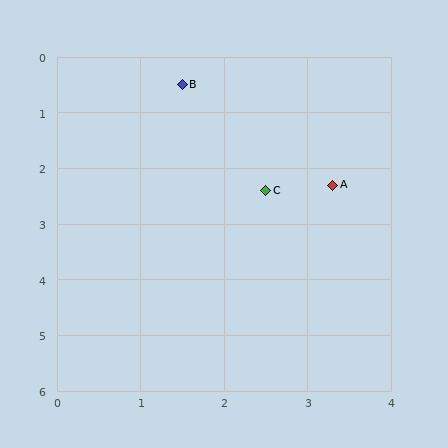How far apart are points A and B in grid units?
Points A and B are about 2.5 grid units apart.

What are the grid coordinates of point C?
Point C is at approximately (2.5, 2.4).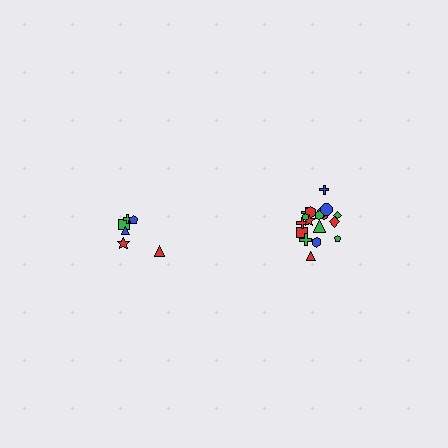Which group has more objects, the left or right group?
The right group.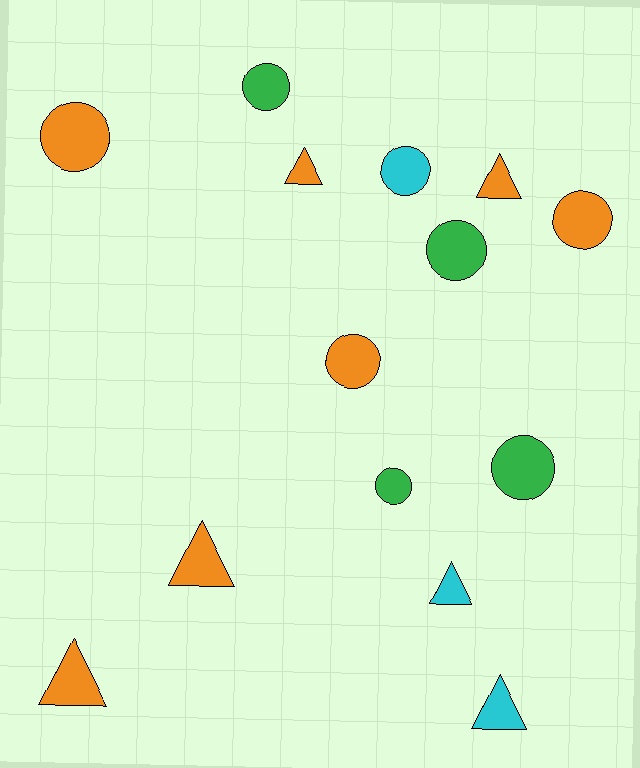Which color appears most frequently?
Orange, with 7 objects.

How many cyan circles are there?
There is 1 cyan circle.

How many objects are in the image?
There are 14 objects.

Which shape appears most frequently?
Circle, with 8 objects.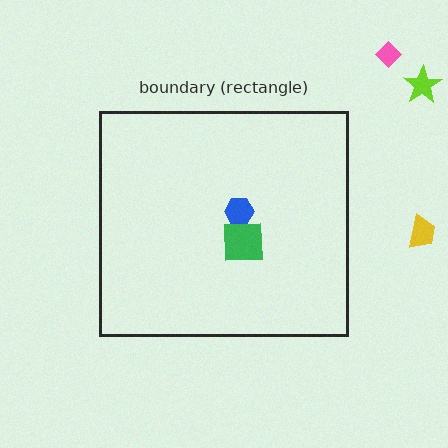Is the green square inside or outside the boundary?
Inside.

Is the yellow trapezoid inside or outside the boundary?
Outside.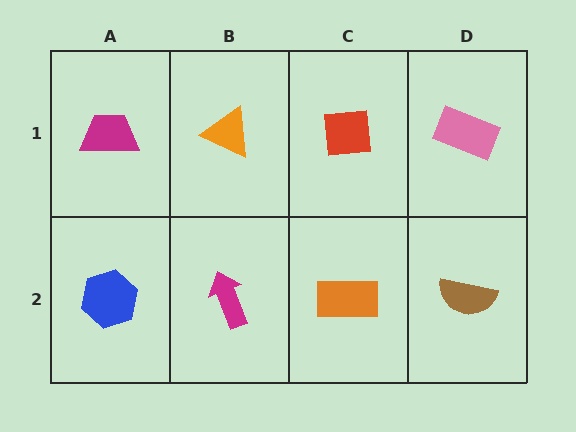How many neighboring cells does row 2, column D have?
2.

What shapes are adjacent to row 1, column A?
A blue hexagon (row 2, column A), an orange triangle (row 1, column B).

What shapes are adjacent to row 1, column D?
A brown semicircle (row 2, column D), a red square (row 1, column C).